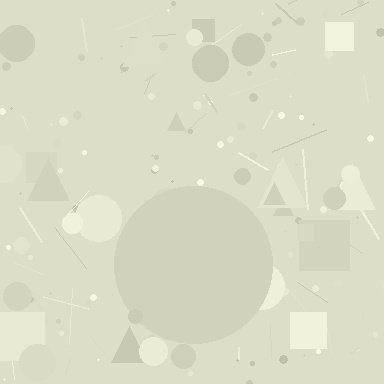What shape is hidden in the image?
A circle is hidden in the image.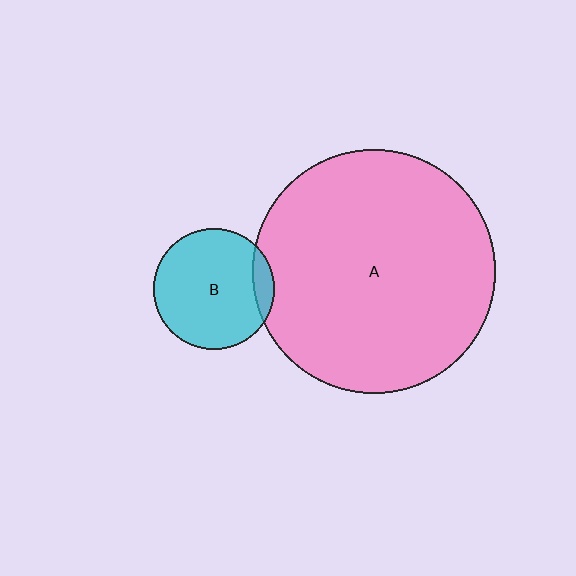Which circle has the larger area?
Circle A (pink).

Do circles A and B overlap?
Yes.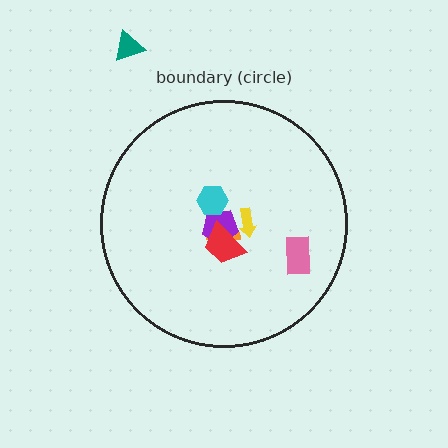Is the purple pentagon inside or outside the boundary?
Inside.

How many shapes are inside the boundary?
6 inside, 1 outside.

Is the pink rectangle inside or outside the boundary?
Inside.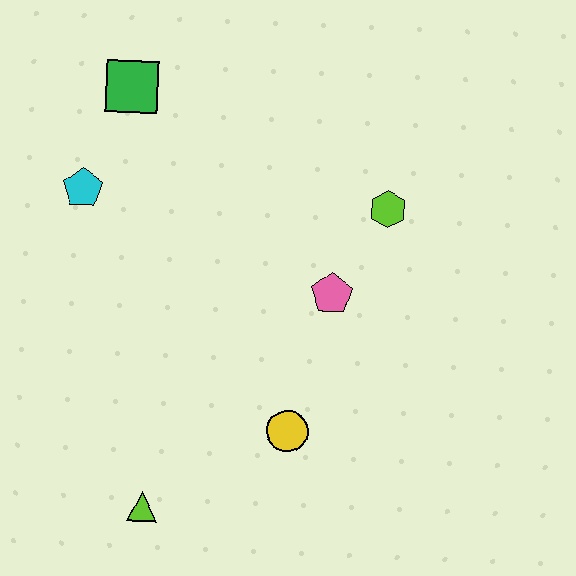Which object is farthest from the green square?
The lime triangle is farthest from the green square.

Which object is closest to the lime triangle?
The yellow circle is closest to the lime triangle.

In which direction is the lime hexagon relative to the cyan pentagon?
The lime hexagon is to the right of the cyan pentagon.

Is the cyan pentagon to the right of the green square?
No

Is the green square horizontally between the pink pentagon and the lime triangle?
No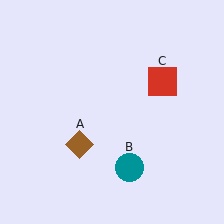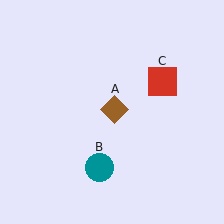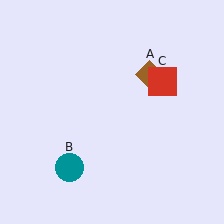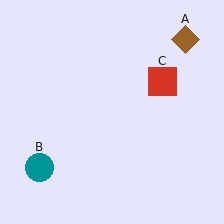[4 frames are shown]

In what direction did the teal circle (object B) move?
The teal circle (object B) moved left.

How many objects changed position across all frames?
2 objects changed position: brown diamond (object A), teal circle (object B).